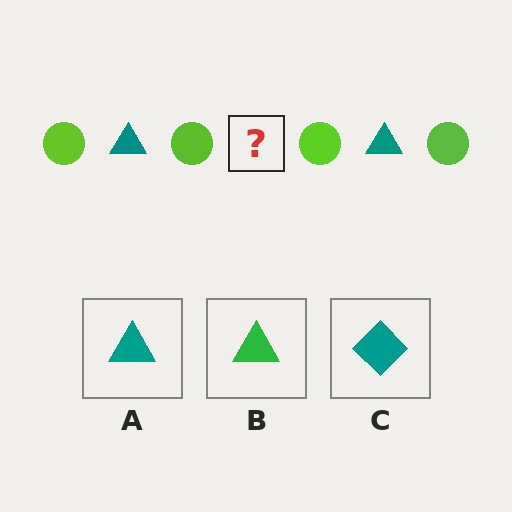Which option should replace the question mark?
Option A.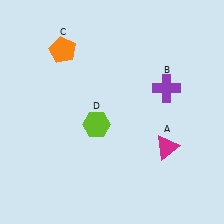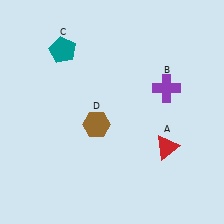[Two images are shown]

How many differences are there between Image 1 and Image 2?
There are 3 differences between the two images.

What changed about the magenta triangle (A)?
In Image 1, A is magenta. In Image 2, it changed to red.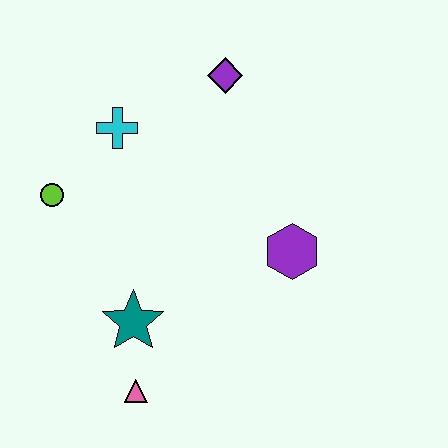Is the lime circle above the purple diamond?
No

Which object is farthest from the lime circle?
The purple hexagon is farthest from the lime circle.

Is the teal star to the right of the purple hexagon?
No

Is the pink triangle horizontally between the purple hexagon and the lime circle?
Yes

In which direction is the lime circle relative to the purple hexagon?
The lime circle is to the left of the purple hexagon.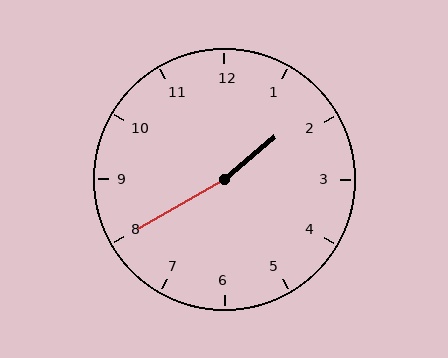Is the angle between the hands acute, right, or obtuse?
It is obtuse.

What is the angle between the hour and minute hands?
Approximately 170 degrees.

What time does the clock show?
1:40.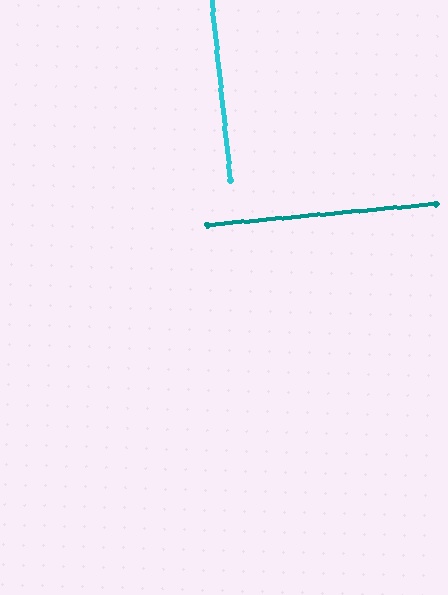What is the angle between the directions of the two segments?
Approximately 89 degrees.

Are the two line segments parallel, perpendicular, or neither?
Perpendicular — they meet at approximately 89°.